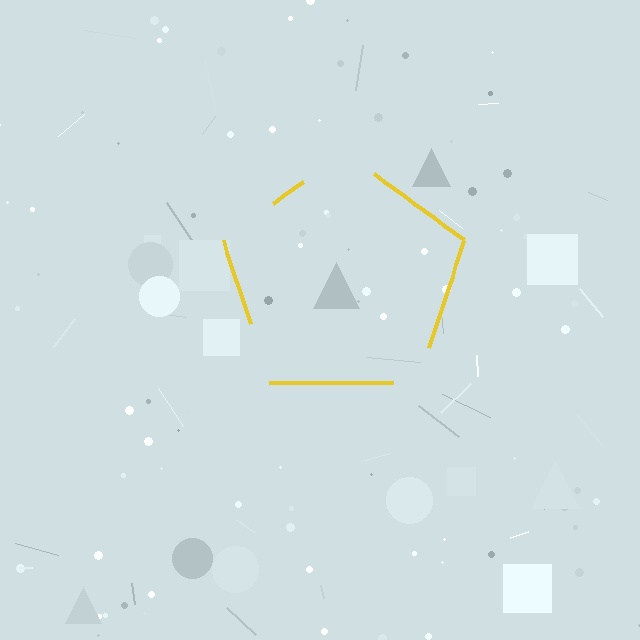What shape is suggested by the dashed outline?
The dashed outline suggests a pentagon.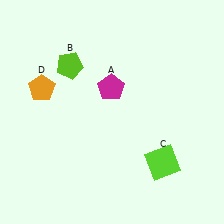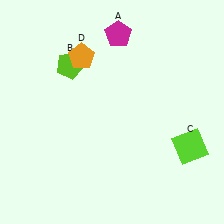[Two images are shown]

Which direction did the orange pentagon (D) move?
The orange pentagon (D) moved right.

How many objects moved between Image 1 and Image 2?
3 objects moved between the two images.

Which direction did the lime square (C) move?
The lime square (C) moved right.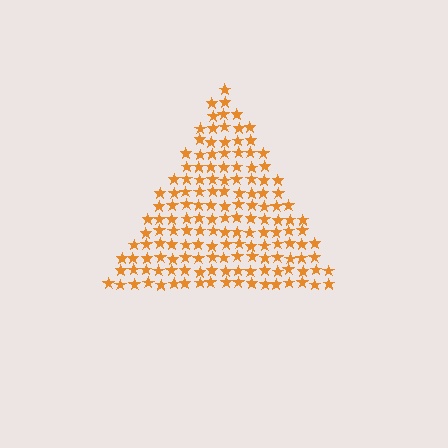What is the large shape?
The large shape is a triangle.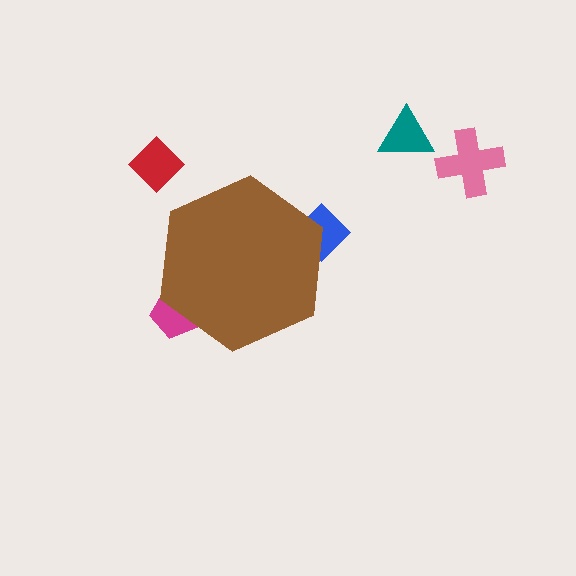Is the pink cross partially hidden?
No, the pink cross is fully visible.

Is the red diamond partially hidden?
No, the red diamond is fully visible.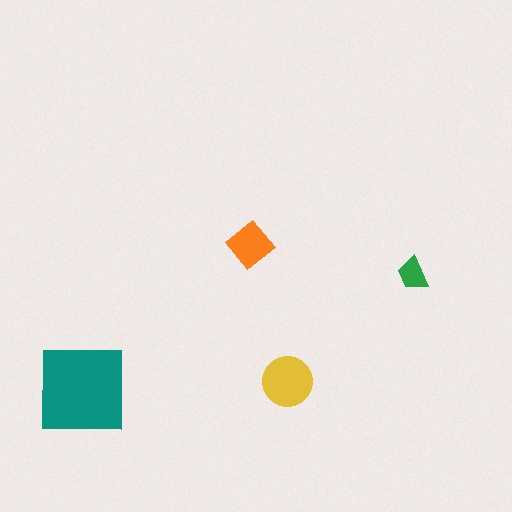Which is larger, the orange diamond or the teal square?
The teal square.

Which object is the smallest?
The green trapezoid.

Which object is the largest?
The teal square.